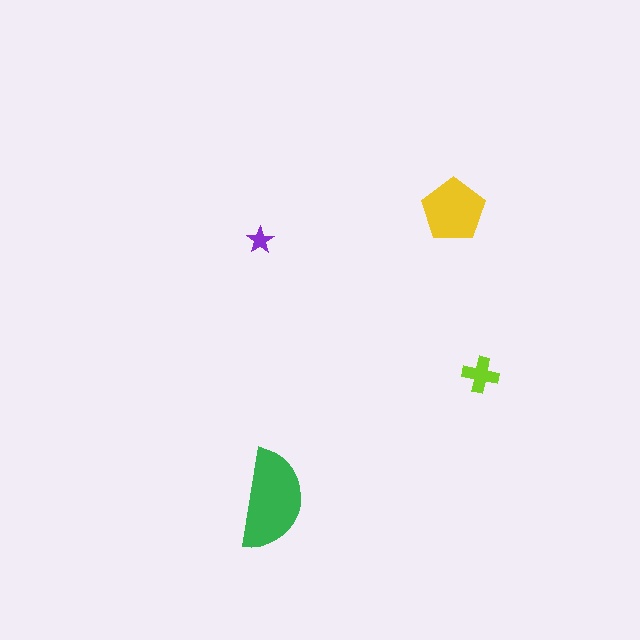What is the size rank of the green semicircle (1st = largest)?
1st.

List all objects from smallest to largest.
The purple star, the lime cross, the yellow pentagon, the green semicircle.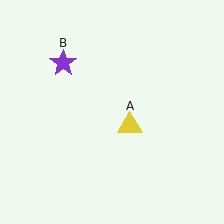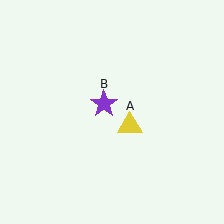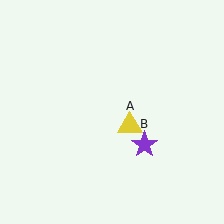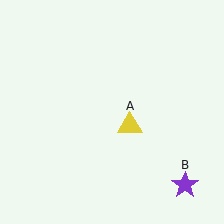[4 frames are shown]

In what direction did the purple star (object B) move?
The purple star (object B) moved down and to the right.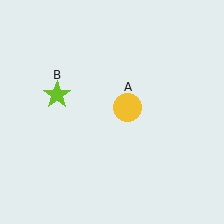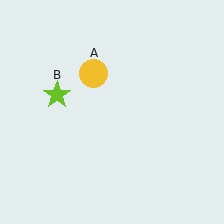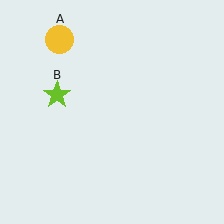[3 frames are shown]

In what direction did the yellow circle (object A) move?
The yellow circle (object A) moved up and to the left.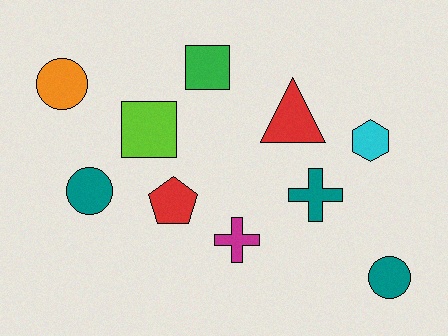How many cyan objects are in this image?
There is 1 cyan object.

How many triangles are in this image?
There is 1 triangle.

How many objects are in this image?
There are 10 objects.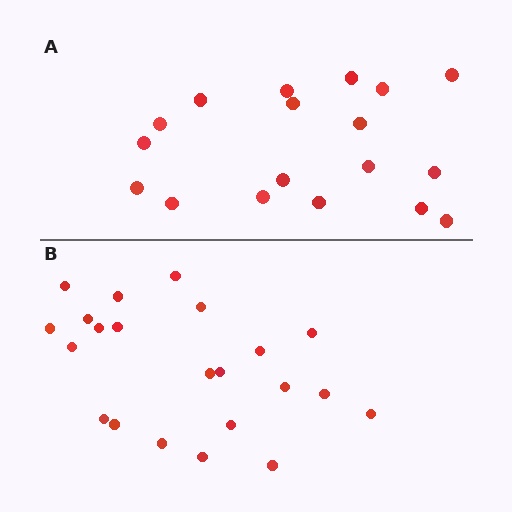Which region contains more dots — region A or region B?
Region B (the bottom region) has more dots.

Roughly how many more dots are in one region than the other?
Region B has about 4 more dots than region A.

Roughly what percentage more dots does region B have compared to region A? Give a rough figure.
About 20% more.